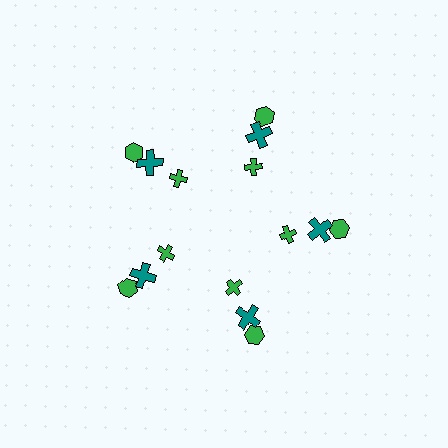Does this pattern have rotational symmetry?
Yes, this pattern has 5-fold rotational symmetry. It looks the same after rotating 72 degrees around the center.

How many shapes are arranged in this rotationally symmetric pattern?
There are 15 shapes, arranged in 5 groups of 3.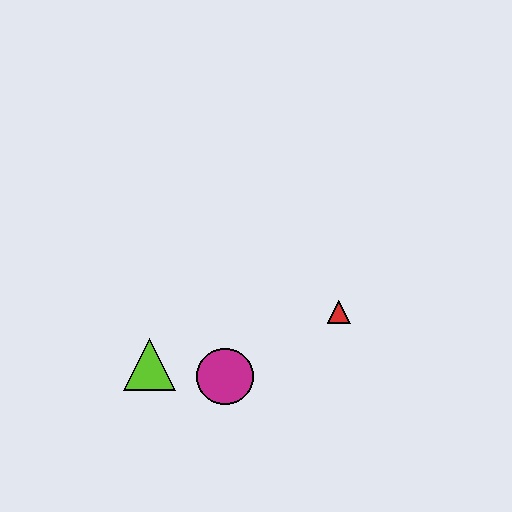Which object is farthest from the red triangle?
The lime triangle is farthest from the red triangle.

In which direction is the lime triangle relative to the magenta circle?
The lime triangle is to the left of the magenta circle.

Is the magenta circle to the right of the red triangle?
No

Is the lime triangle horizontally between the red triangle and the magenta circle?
No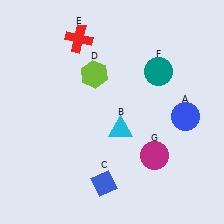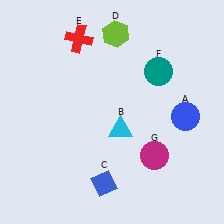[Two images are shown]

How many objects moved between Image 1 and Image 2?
1 object moved between the two images.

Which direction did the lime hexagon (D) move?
The lime hexagon (D) moved up.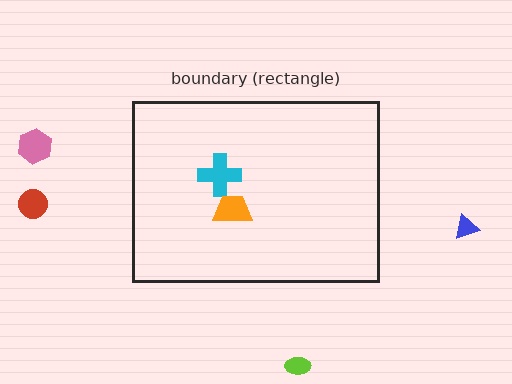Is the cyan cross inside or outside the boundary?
Inside.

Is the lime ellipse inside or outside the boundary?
Outside.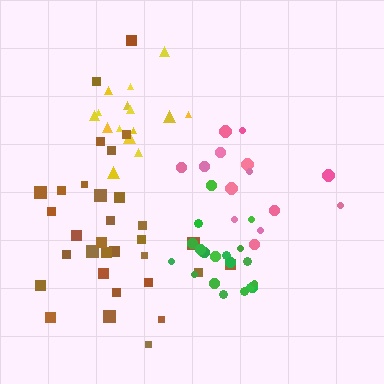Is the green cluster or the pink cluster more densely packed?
Green.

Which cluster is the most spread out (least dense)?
Brown.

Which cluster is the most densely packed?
Green.